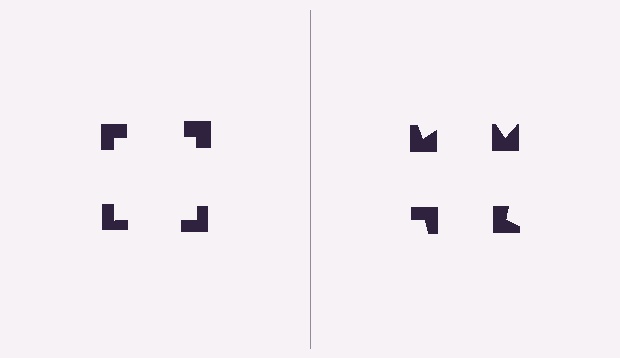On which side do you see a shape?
An illusory square appears on the left side. On the right side the wedge cuts are rotated, so no coherent shape forms.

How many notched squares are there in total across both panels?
8 — 4 on each side.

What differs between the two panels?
The notched squares are positioned identically on both sides; only the wedge orientations differ. On the left they align to a square; on the right they are misaligned.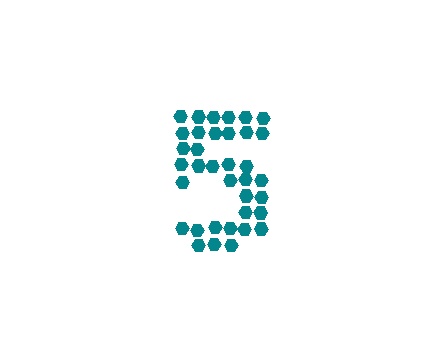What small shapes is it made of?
It is made of small hexagons.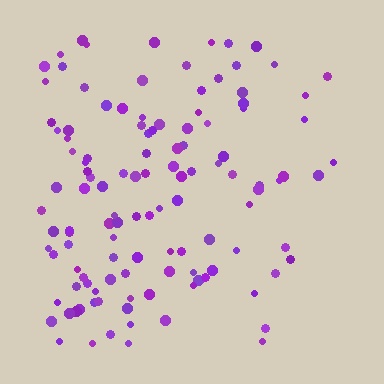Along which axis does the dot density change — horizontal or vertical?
Horizontal.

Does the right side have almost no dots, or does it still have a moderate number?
Still a moderate number, just noticeably fewer than the left.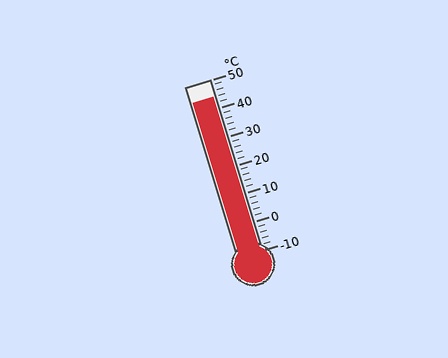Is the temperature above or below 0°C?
The temperature is above 0°C.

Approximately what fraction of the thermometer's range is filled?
The thermometer is filled to approximately 90% of its range.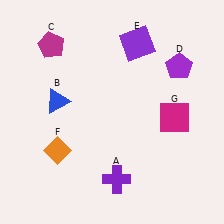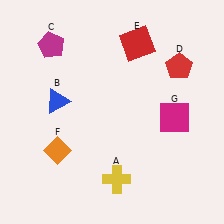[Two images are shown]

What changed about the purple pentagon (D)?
In Image 1, D is purple. In Image 2, it changed to red.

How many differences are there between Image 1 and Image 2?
There are 3 differences between the two images.